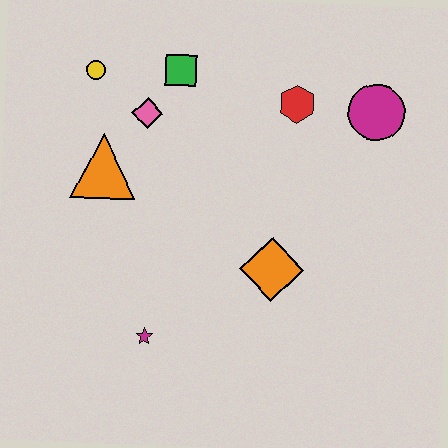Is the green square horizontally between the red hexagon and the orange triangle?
Yes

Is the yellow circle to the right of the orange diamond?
No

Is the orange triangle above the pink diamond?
No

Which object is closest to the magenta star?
The orange diamond is closest to the magenta star.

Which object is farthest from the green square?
The magenta star is farthest from the green square.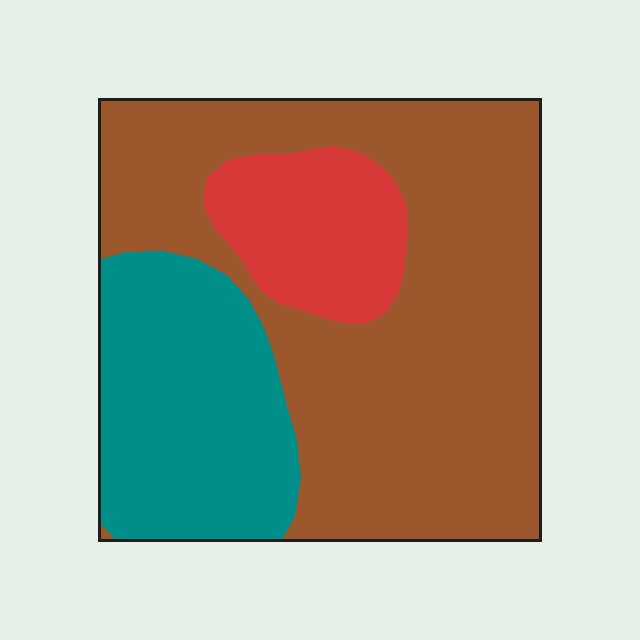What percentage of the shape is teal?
Teal covers around 25% of the shape.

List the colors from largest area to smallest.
From largest to smallest: brown, teal, red.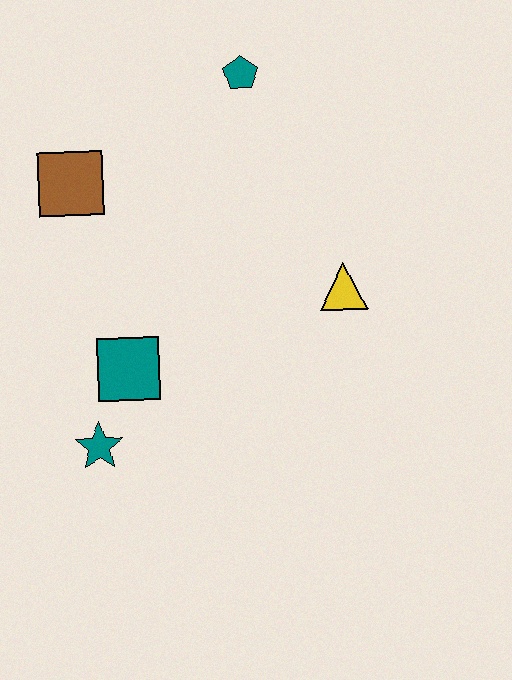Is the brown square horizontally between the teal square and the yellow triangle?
No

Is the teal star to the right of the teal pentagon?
No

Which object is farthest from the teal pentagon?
The teal star is farthest from the teal pentagon.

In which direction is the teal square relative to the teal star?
The teal square is above the teal star.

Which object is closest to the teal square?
The teal star is closest to the teal square.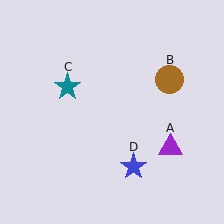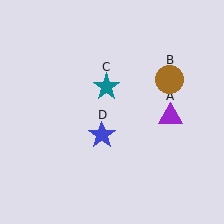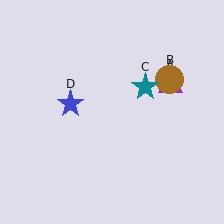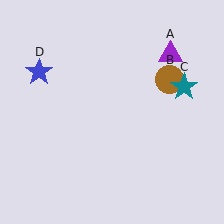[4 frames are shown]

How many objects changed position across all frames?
3 objects changed position: purple triangle (object A), teal star (object C), blue star (object D).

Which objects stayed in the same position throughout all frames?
Brown circle (object B) remained stationary.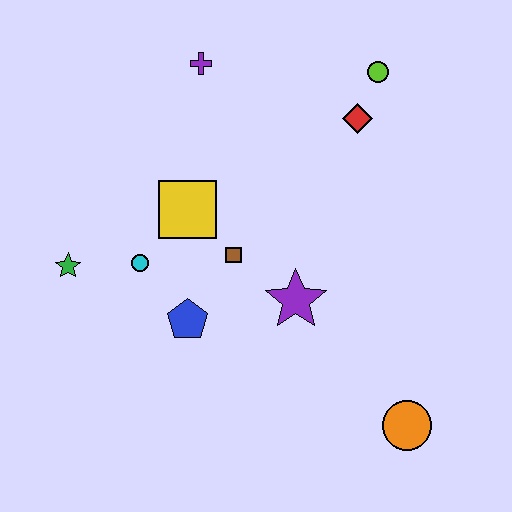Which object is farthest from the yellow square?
The orange circle is farthest from the yellow square.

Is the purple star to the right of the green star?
Yes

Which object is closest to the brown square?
The yellow square is closest to the brown square.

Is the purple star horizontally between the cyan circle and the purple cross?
No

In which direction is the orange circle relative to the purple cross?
The orange circle is below the purple cross.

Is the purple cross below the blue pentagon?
No